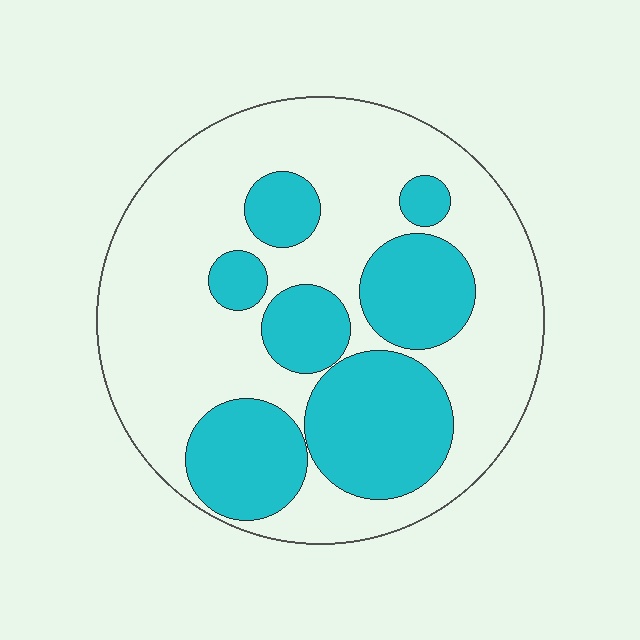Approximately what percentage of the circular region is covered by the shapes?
Approximately 35%.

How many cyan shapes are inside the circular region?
7.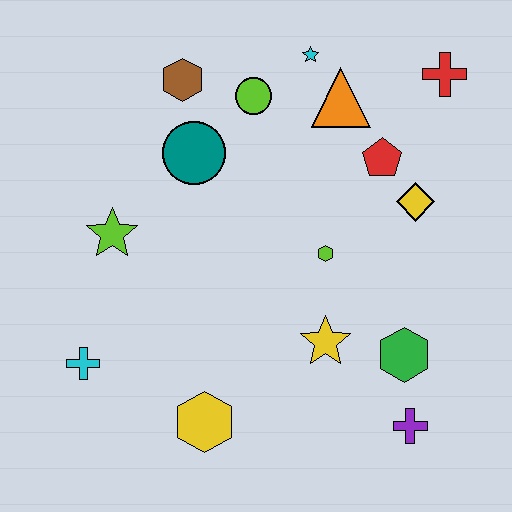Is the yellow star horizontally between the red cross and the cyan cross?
Yes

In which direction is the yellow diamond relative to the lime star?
The yellow diamond is to the right of the lime star.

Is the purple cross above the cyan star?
No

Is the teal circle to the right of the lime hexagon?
No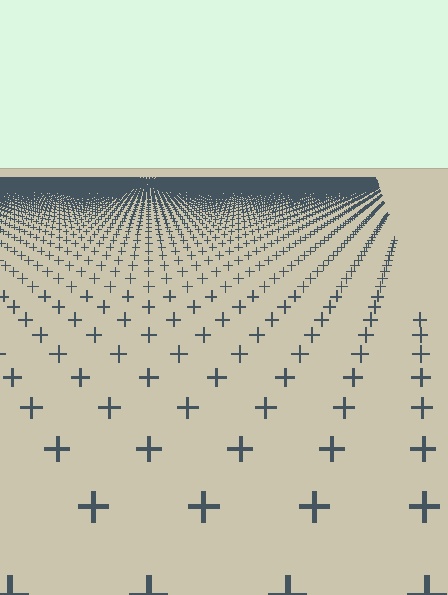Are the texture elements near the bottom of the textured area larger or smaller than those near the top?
Larger. Near the bottom, elements are closer to the viewer and appear at a bigger on-screen size.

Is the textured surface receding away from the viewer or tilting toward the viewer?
The surface is receding away from the viewer. Texture elements get smaller and denser toward the top.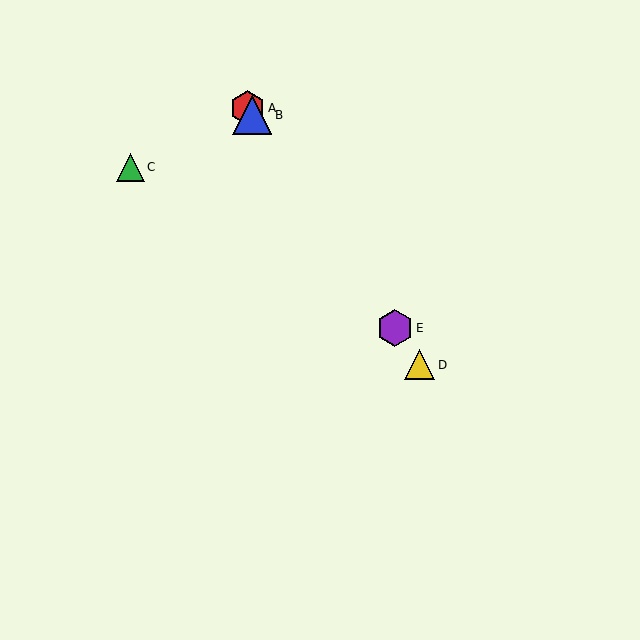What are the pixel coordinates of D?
Object D is at (420, 365).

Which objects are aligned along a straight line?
Objects A, B, D, E are aligned along a straight line.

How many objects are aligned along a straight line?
4 objects (A, B, D, E) are aligned along a straight line.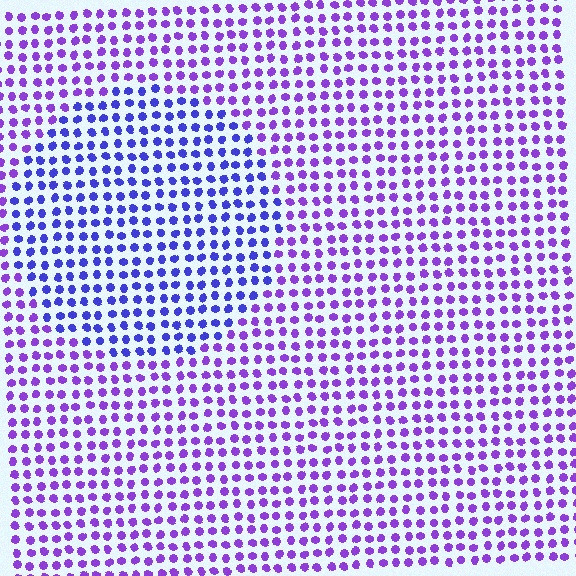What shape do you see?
I see a circle.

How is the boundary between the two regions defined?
The boundary is defined purely by a slight shift in hue (about 32 degrees). Spacing, size, and orientation are identical on both sides.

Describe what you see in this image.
The image is filled with small purple elements in a uniform arrangement. A circle-shaped region is visible where the elements are tinted to a slightly different hue, forming a subtle color boundary.